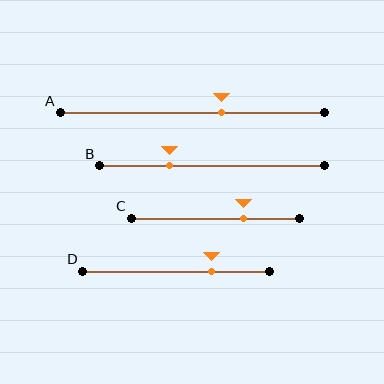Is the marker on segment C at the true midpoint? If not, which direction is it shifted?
No, the marker on segment C is shifted to the right by about 17% of the segment length.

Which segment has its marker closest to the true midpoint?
Segment A has its marker closest to the true midpoint.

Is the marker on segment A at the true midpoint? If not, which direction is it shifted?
No, the marker on segment A is shifted to the right by about 11% of the segment length.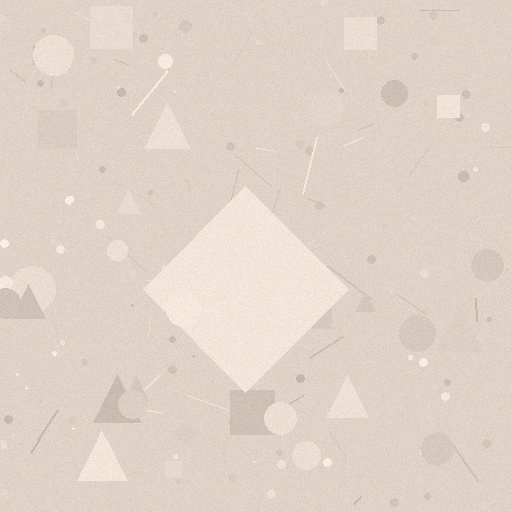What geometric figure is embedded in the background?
A diamond is embedded in the background.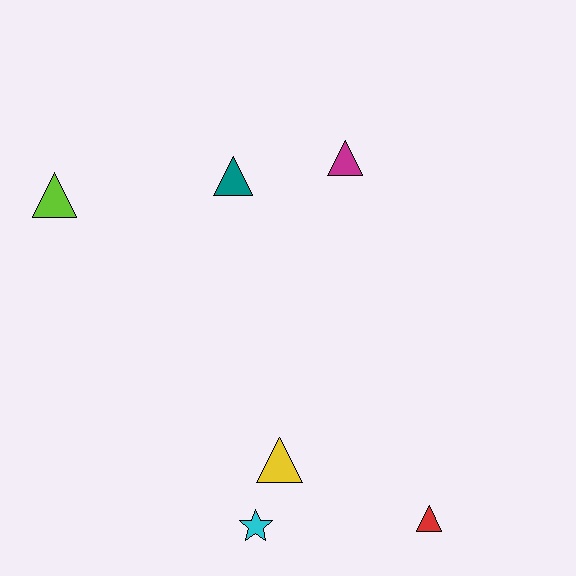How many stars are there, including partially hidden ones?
There is 1 star.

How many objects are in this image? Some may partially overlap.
There are 6 objects.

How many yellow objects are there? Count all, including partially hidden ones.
There is 1 yellow object.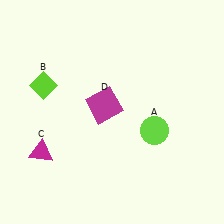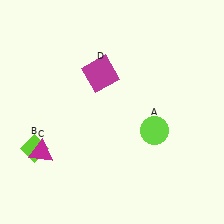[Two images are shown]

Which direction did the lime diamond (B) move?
The lime diamond (B) moved down.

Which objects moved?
The objects that moved are: the lime diamond (B), the magenta square (D).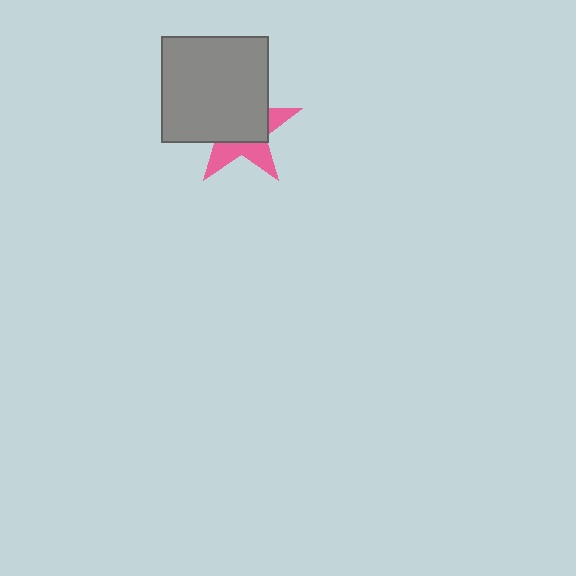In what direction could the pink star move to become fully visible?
The pink star could move toward the lower-right. That would shift it out from behind the gray rectangle entirely.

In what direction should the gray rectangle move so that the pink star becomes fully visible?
The gray rectangle should move toward the upper-left. That is the shortest direction to clear the overlap and leave the pink star fully visible.